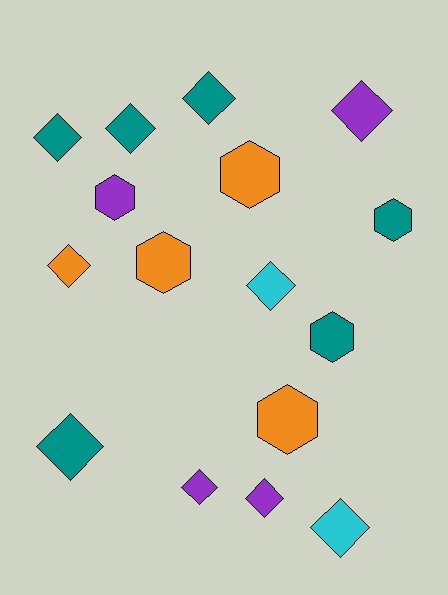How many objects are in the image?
There are 16 objects.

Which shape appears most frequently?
Diamond, with 10 objects.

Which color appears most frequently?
Teal, with 6 objects.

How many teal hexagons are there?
There are 2 teal hexagons.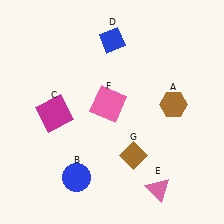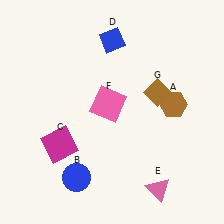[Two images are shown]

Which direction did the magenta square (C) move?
The magenta square (C) moved down.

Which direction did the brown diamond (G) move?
The brown diamond (G) moved up.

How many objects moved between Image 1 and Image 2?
2 objects moved between the two images.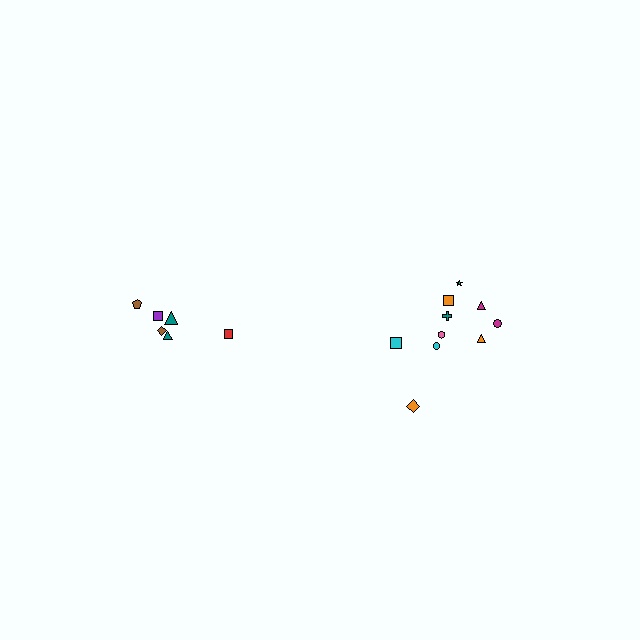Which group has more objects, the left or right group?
The right group.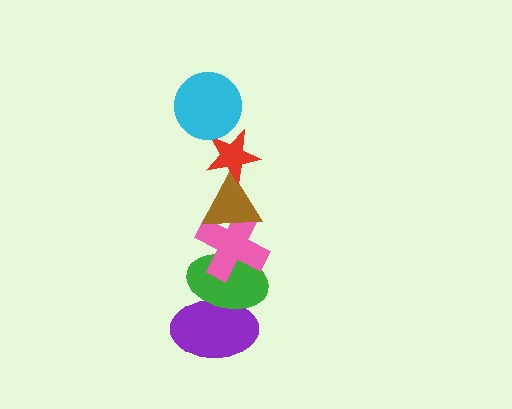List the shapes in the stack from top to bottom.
From top to bottom: the cyan circle, the red star, the brown triangle, the pink cross, the green ellipse, the purple ellipse.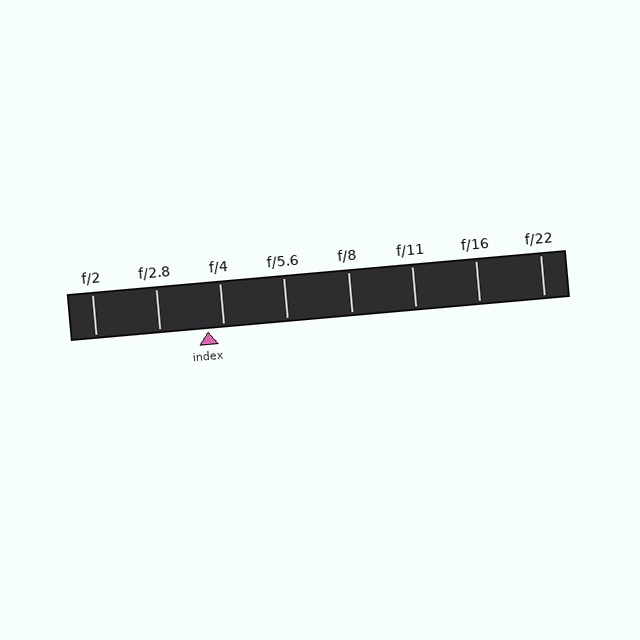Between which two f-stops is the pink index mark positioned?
The index mark is between f/2.8 and f/4.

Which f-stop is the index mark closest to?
The index mark is closest to f/4.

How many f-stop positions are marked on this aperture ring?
There are 8 f-stop positions marked.